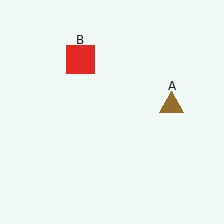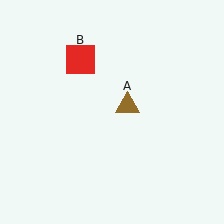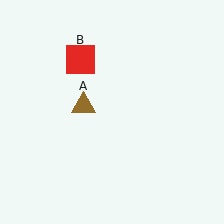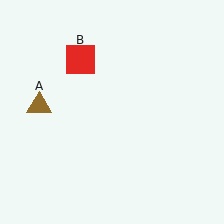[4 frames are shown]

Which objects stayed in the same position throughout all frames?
Red square (object B) remained stationary.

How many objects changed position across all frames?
1 object changed position: brown triangle (object A).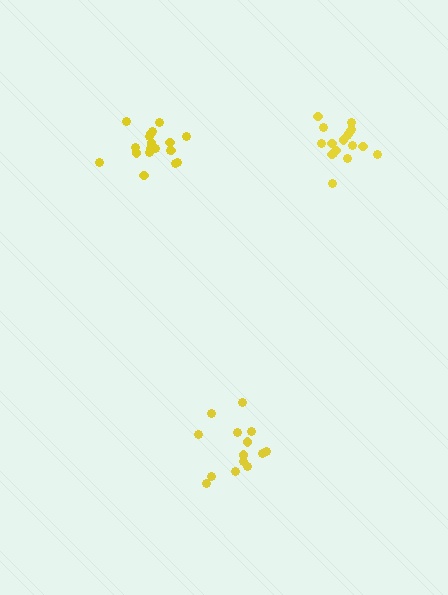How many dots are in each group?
Group 1: 17 dots, Group 2: 19 dots, Group 3: 14 dots (50 total).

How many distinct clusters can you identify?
There are 3 distinct clusters.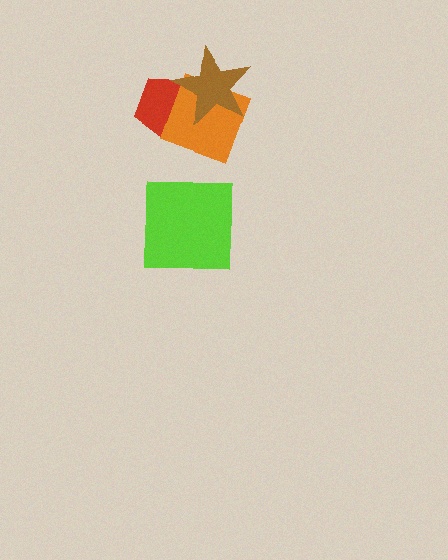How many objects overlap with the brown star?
2 objects overlap with the brown star.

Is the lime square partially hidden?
No, no other shape covers it.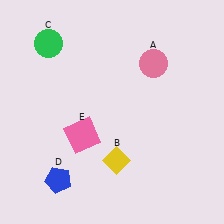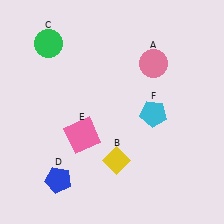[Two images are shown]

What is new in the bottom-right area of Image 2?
A cyan pentagon (F) was added in the bottom-right area of Image 2.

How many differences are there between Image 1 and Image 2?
There is 1 difference between the two images.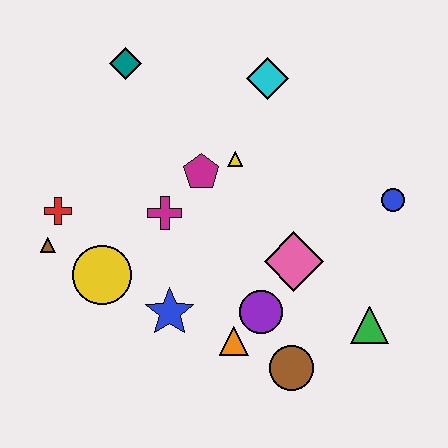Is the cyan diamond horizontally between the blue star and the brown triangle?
No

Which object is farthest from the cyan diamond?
The brown circle is farthest from the cyan diamond.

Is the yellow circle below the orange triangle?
No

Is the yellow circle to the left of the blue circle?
Yes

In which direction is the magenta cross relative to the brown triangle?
The magenta cross is to the right of the brown triangle.